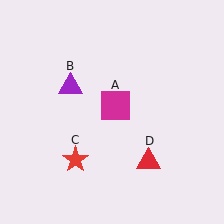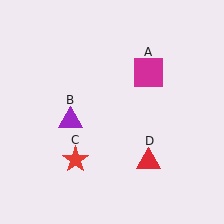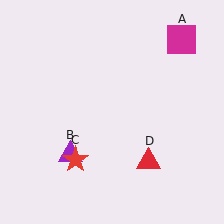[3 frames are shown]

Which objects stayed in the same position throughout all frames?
Red star (object C) and red triangle (object D) remained stationary.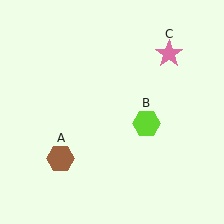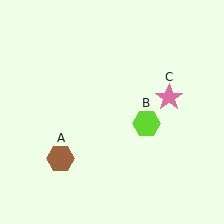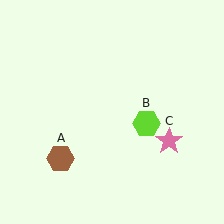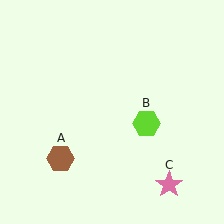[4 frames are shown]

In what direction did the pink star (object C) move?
The pink star (object C) moved down.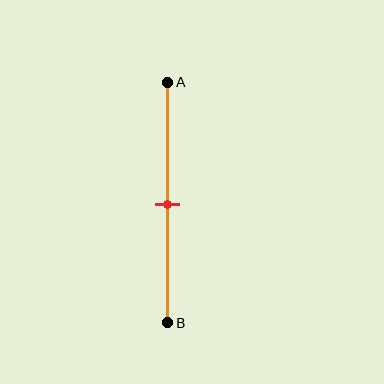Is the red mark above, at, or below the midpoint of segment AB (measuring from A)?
The red mark is approximately at the midpoint of segment AB.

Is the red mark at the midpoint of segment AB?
Yes, the mark is approximately at the midpoint.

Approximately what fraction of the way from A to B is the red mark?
The red mark is approximately 50% of the way from A to B.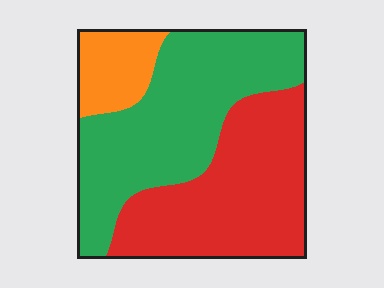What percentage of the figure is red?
Red takes up about two fifths (2/5) of the figure.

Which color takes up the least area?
Orange, at roughly 10%.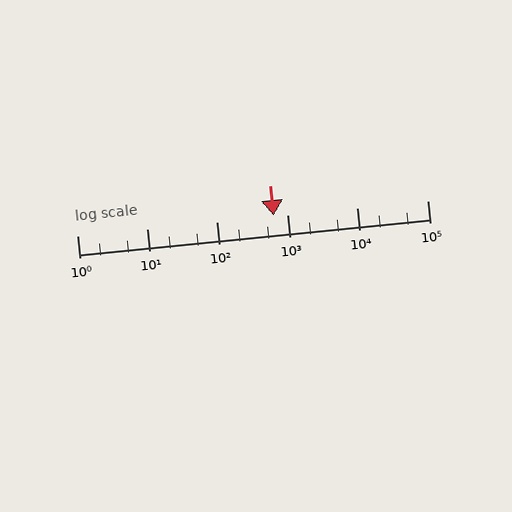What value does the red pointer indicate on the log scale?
The pointer indicates approximately 630.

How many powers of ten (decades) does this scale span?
The scale spans 5 decades, from 1 to 100000.